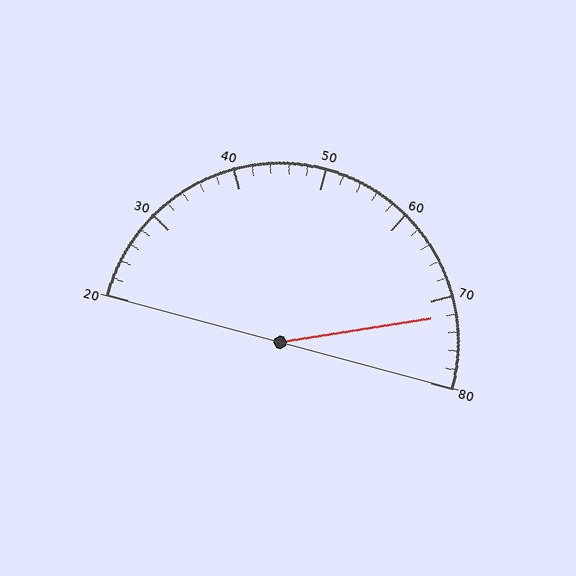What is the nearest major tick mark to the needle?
The nearest major tick mark is 70.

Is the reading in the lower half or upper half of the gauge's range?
The reading is in the upper half of the range (20 to 80).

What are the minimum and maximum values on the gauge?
The gauge ranges from 20 to 80.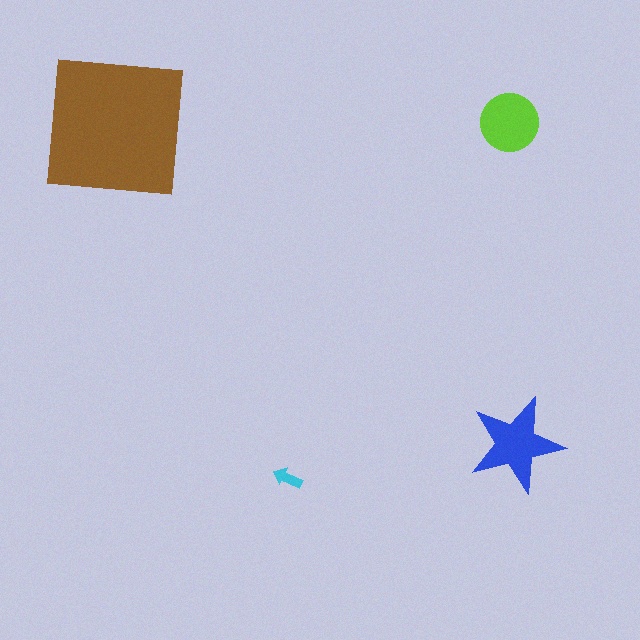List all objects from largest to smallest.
The brown square, the blue star, the lime circle, the cyan arrow.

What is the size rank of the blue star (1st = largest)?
2nd.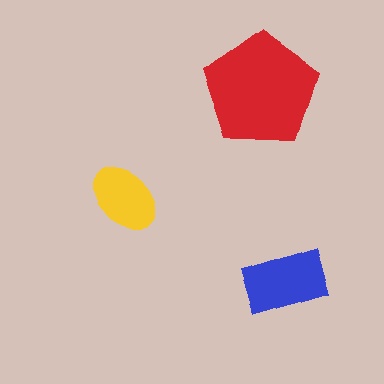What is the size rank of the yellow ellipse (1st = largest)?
3rd.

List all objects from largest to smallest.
The red pentagon, the blue rectangle, the yellow ellipse.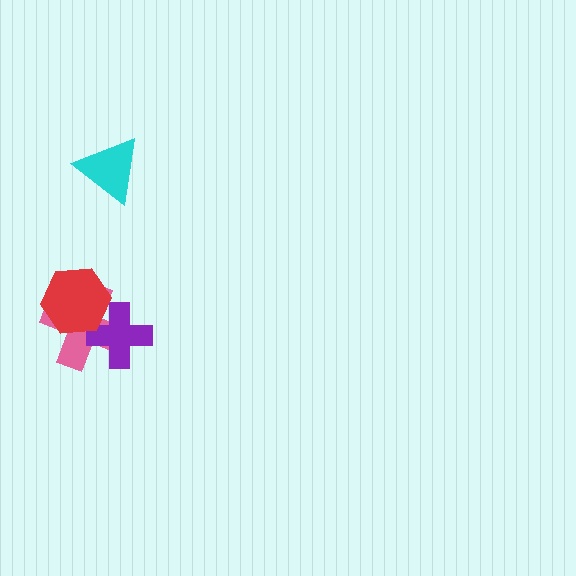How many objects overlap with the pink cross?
2 objects overlap with the pink cross.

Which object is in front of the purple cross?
The red hexagon is in front of the purple cross.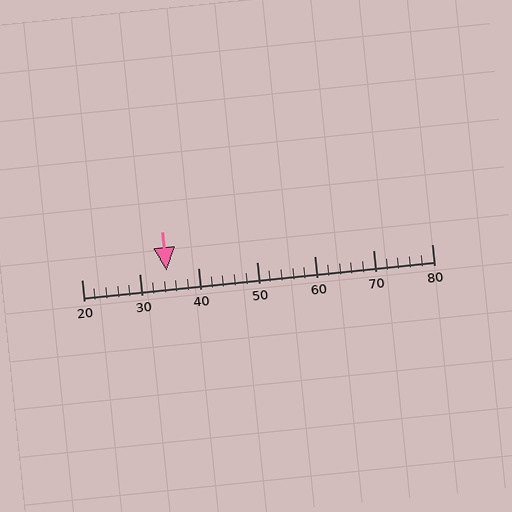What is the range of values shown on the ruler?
The ruler shows values from 20 to 80.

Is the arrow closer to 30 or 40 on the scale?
The arrow is closer to 30.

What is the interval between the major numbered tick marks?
The major tick marks are spaced 10 units apart.